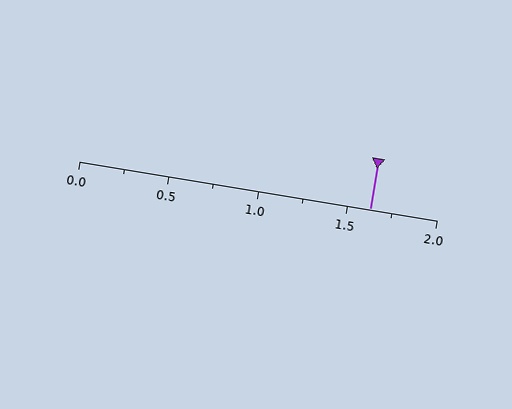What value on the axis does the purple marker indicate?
The marker indicates approximately 1.62.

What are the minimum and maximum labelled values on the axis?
The axis runs from 0.0 to 2.0.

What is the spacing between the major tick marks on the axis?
The major ticks are spaced 0.5 apart.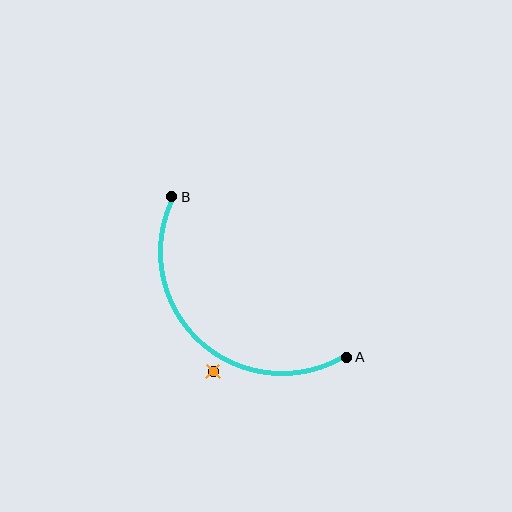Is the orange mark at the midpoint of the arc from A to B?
No — the orange mark does not lie on the arc at all. It sits slightly outside the curve.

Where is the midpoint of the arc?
The arc midpoint is the point on the curve farthest from the straight line joining A and B. It sits below and to the left of that line.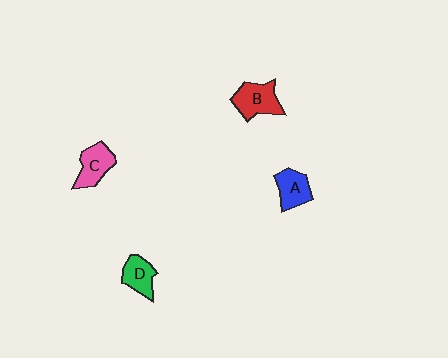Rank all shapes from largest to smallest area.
From largest to smallest: B (red), C (pink), A (blue), D (green).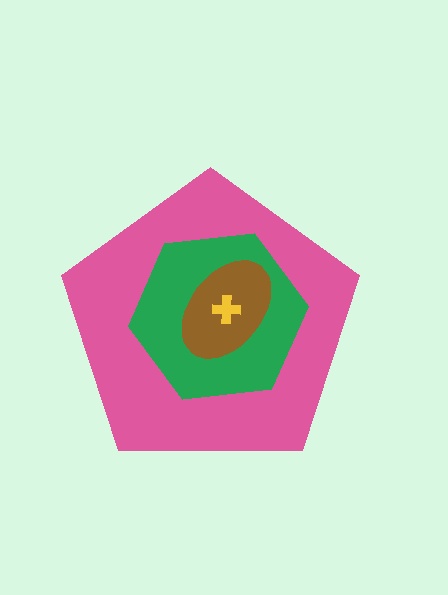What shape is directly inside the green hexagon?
The brown ellipse.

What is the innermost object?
The yellow cross.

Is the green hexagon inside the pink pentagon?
Yes.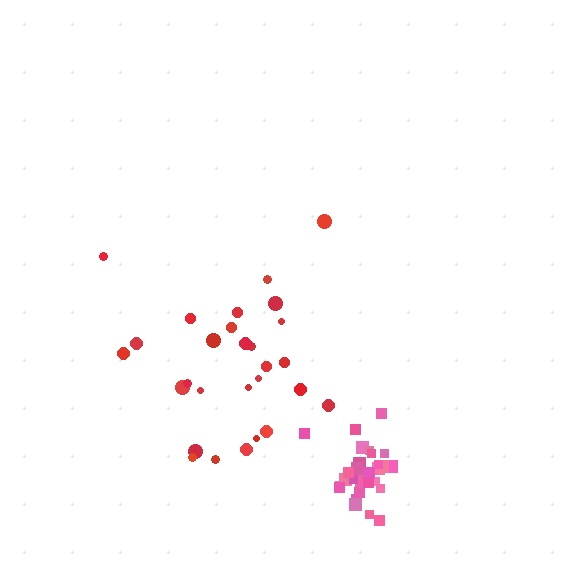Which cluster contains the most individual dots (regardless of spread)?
Pink (30).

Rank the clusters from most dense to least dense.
pink, red.